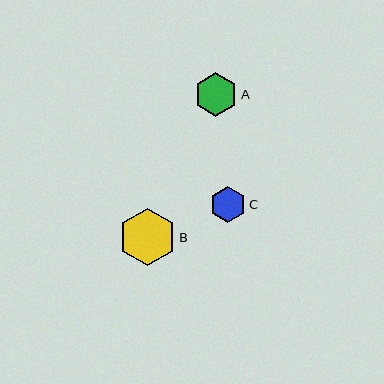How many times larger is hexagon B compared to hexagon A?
Hexagon B is approximately 1.3 times the size of hexagon A.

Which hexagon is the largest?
Hexagon B is the largest with a size of approximately 58 pixels.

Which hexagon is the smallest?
Hexagon C is the smallest with a size of approximately 36 pixels.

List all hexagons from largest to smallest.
From largest to smallest: B, A, C.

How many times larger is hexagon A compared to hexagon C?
Hexagon A is approximately 1.2 times the size of hexagon C.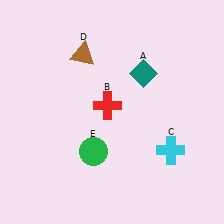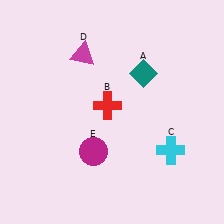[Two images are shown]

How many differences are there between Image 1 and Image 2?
There are 2 differences between the two images.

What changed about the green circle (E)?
In Image 1, E is green. In Image 2, it changed to magenta.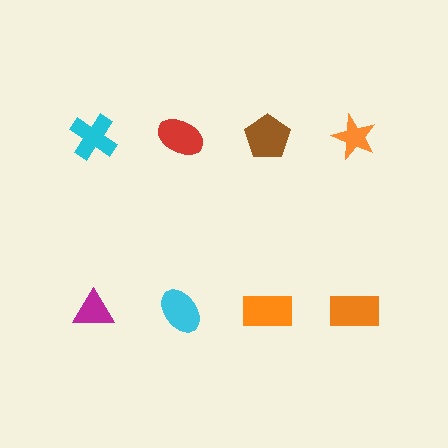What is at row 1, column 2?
A red ellipse.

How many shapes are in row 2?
4 shapes.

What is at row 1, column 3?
A brown pentagon.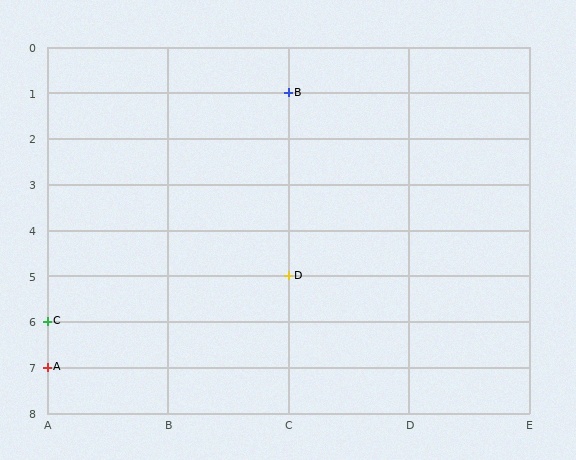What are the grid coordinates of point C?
Point C is at grid coordinates (A, 6).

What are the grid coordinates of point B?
Point B is at grid coordinates (C, 1).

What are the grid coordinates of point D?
Point D is at grid coordinates (C, 5).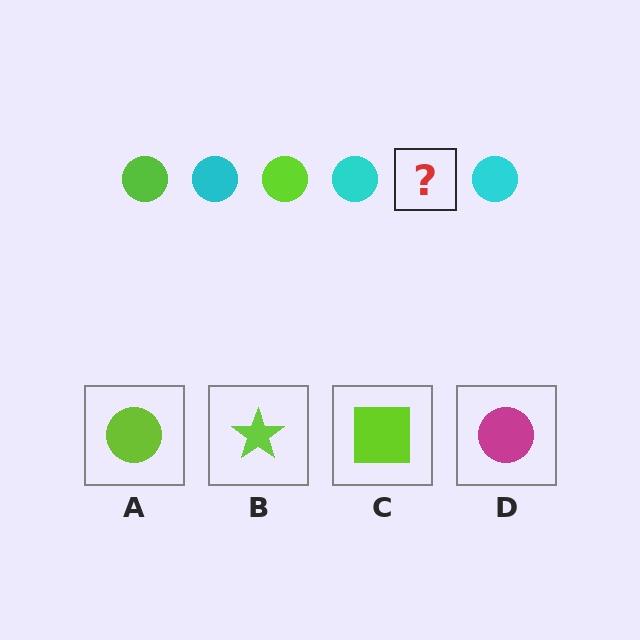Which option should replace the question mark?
Option A.